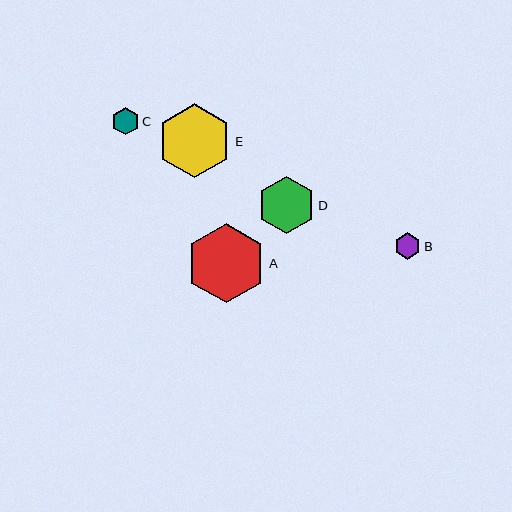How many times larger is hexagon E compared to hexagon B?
Hexagon E is approximately 2.8 times the size of hexagon B.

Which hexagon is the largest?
Hexagon A is the largest with a size of approximately 80 pixels.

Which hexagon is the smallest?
Hexagon B is the smallest with a size of approximately 26 pixels.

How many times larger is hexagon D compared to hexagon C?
Hexagon D is approximately 2.1 times the size of hexagon C.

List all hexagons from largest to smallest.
From largest to smallest: A, E, D, C, B.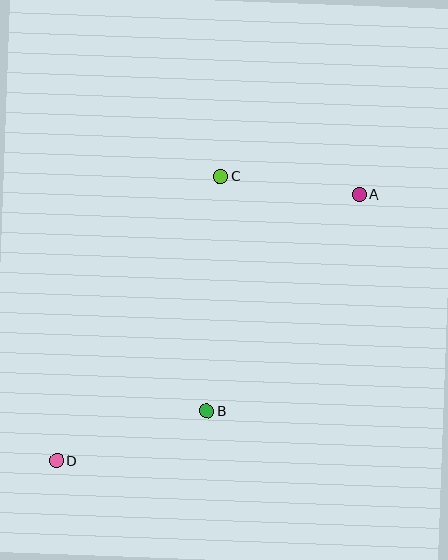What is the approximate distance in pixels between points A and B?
The distance between A and B is approximately 264 pixels.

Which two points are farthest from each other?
Points A and D are farthest from each other.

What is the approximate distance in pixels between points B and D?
The distance between B and D is approximately 159 pixels.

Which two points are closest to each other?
Points A and C are closest to each other.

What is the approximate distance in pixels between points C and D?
The distance between C and D is approximately 328 pixels.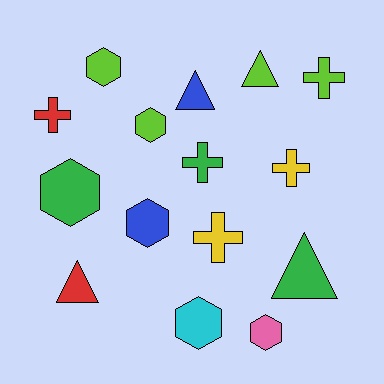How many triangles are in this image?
There are 4 triangles.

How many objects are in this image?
There are 15 objects.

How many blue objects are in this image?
There are 2 blue objects.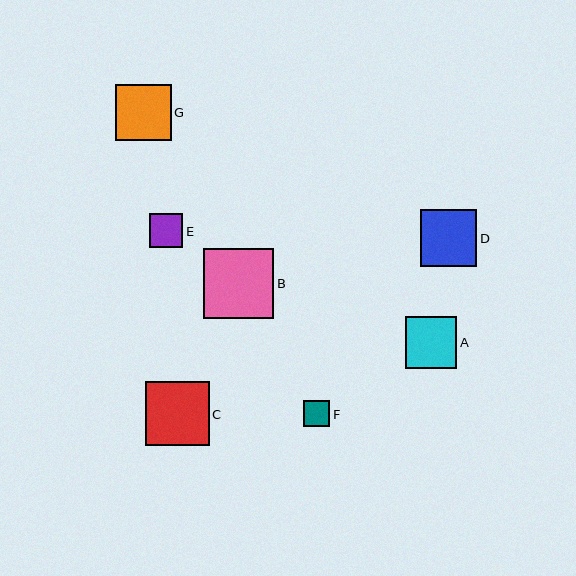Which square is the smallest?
Square F is the smallest with a size of approximately 26 pixels.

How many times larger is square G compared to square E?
Square G is approximately 1.6 times the size of square E.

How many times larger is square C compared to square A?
Square C is approximately 1.2 times the size of square A.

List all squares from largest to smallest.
From largest to smallest: B, C, D, G, A, E, F.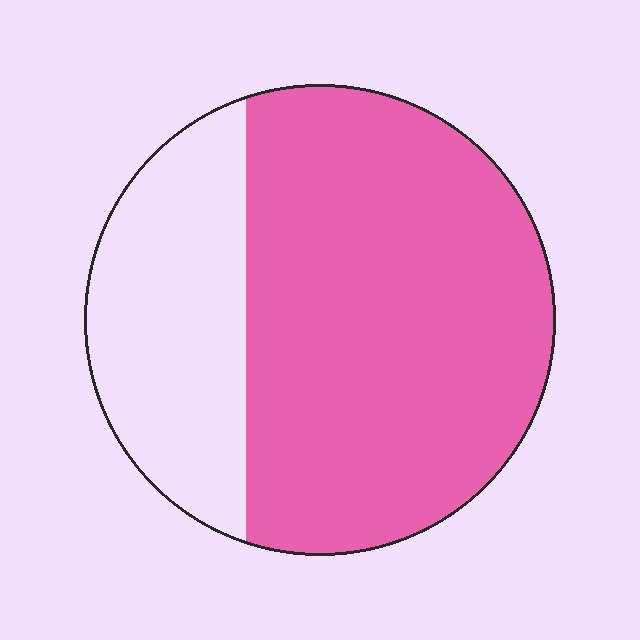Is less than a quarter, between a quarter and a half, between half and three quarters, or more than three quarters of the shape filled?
Between half and three quarters.